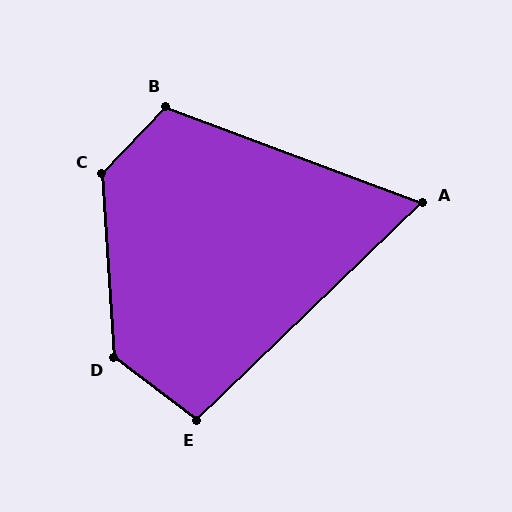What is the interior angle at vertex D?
Approximately 131 degrees (obtuse).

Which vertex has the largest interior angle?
C, at approximately 133 degrees.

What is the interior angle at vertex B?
Approximately 113 degrees (obtuse).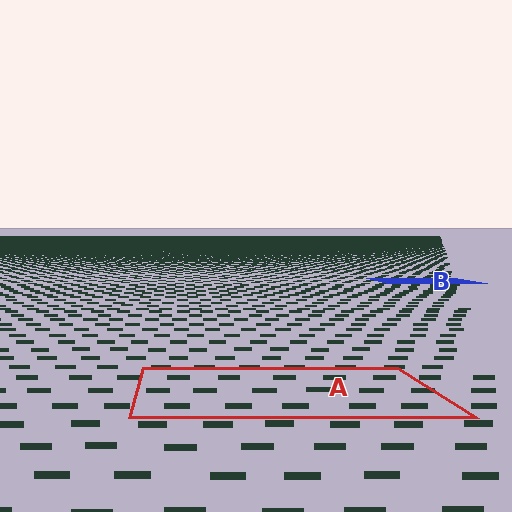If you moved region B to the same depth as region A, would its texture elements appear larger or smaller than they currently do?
They would appear larger. At a closer depth, the same texture elements are projected at a bigger on-screen size.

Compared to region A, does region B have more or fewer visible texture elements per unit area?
Region B has more texture elements per unit area — they are packed more densely because it is farther away.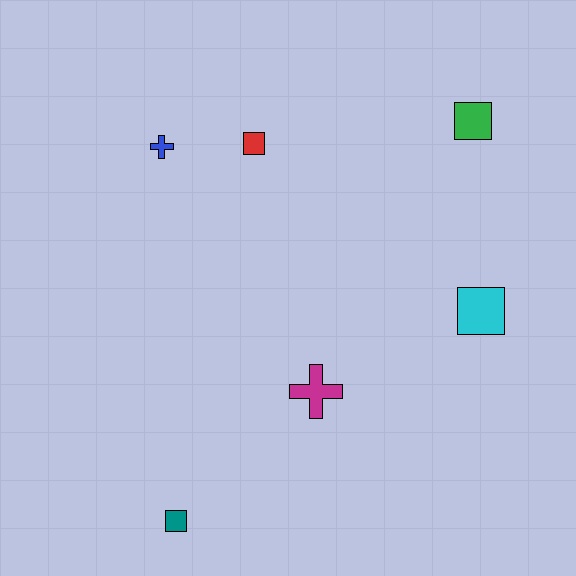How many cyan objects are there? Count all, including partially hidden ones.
There is 1 cyan object.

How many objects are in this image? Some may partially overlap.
There are 6 objects.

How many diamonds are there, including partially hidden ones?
There are no diamonds.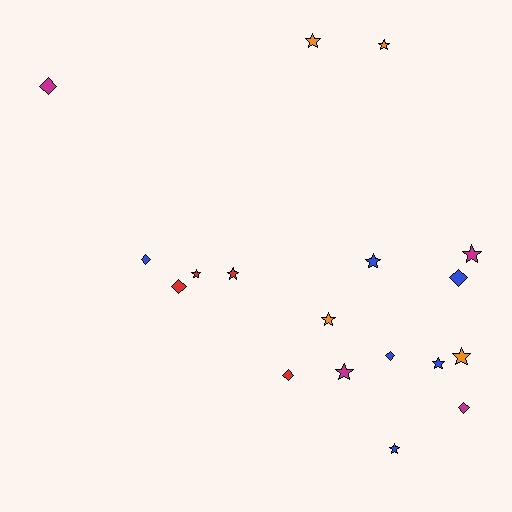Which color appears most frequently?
Blue, with 6 objects.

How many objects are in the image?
There are 18 objects.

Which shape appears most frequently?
Star, with 11 objects.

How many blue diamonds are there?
There are 3 blue diamonds.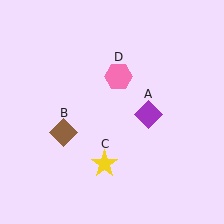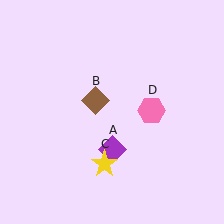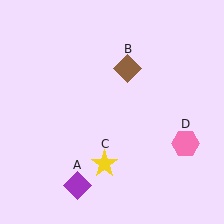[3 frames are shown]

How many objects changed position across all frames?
3 objects changed position: purple diamond (object A), brown diamond (object B), pink hexagon (object D).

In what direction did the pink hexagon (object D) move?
The pink hexagon (object D) moved down and to the right.